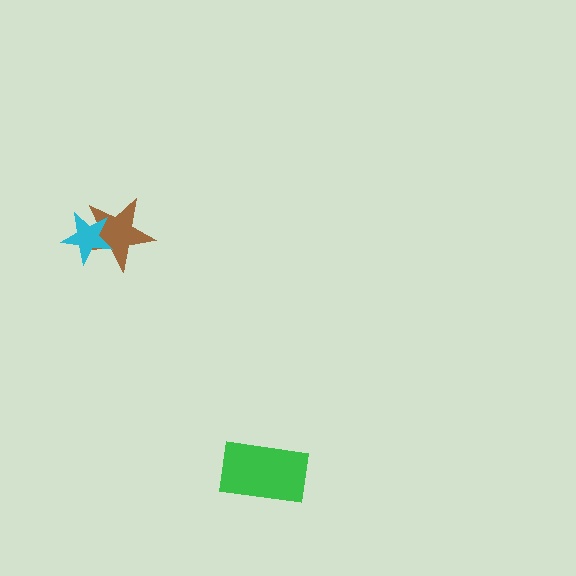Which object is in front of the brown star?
The cyan star is in front of the brown star.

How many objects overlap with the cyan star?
1 object overlaps with the cyan star.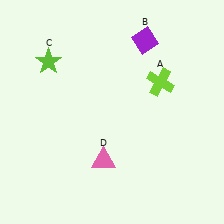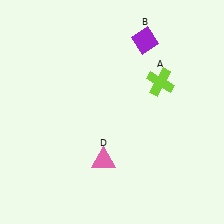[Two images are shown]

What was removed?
The lime star (C) was removed in Image 2.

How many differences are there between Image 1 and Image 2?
There is 1 difference between the two images.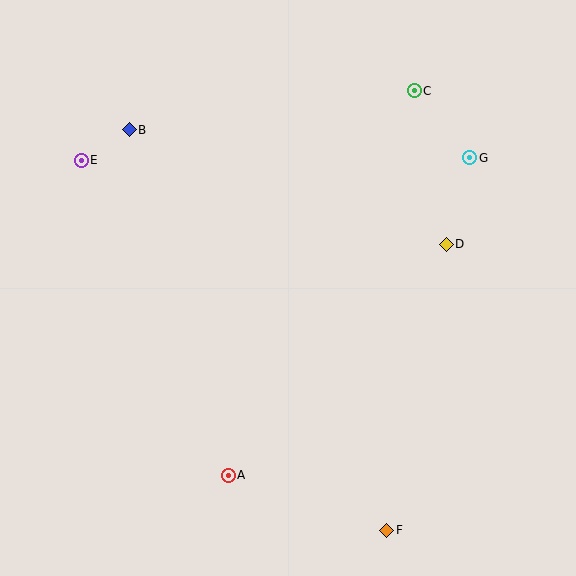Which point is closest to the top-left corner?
Point E is closest to the top-left corner.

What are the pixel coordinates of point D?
Point D is at (446, 244).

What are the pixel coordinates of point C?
Point C is at (414, 91).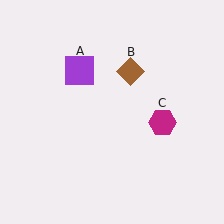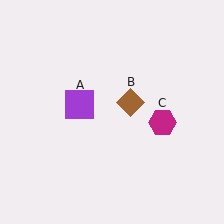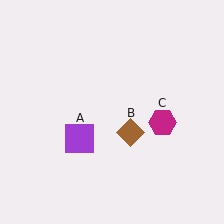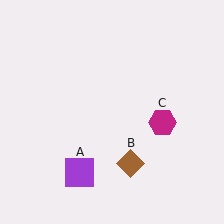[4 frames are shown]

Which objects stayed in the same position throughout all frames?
Magenta hexagon (object C) remained stationary.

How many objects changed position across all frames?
2 objects changed position: purple square (object A), brown diamond (object B).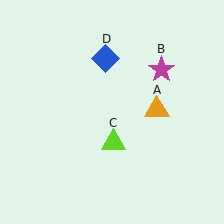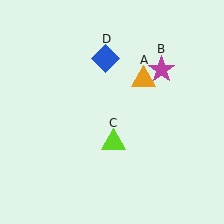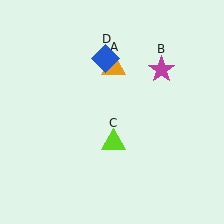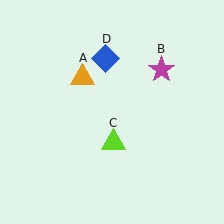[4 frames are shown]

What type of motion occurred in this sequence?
The orange triangle (object A) rotated counterclockwise around the center of the scene.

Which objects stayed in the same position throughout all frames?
Magenta star (object B) and lime triangle (object C) and blue diamond (object D) remained stationary.